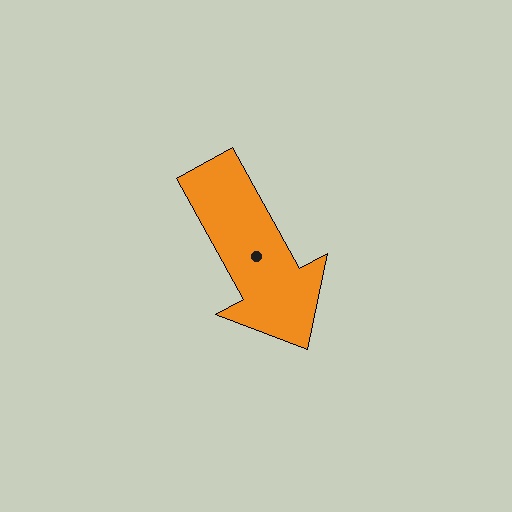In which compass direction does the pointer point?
Southeast.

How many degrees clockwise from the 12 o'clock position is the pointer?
Approximately 151 degrees.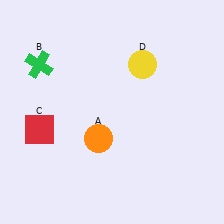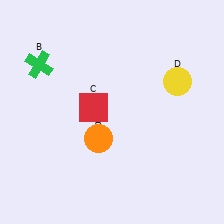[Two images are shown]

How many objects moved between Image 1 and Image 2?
2 objects moved between the two images.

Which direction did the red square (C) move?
The red square (C) moved right.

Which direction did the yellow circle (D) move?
The yellow circle (D) moved right.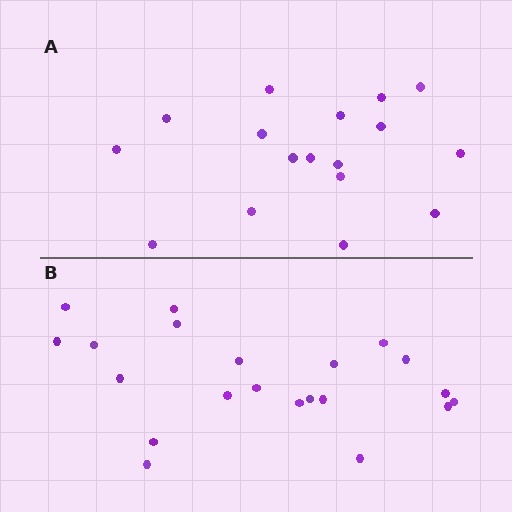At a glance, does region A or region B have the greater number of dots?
Region B (the bottom region) has more dots.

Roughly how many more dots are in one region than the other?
Region B has about 4 more dots than region A.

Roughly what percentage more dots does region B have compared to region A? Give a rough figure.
About 25% more.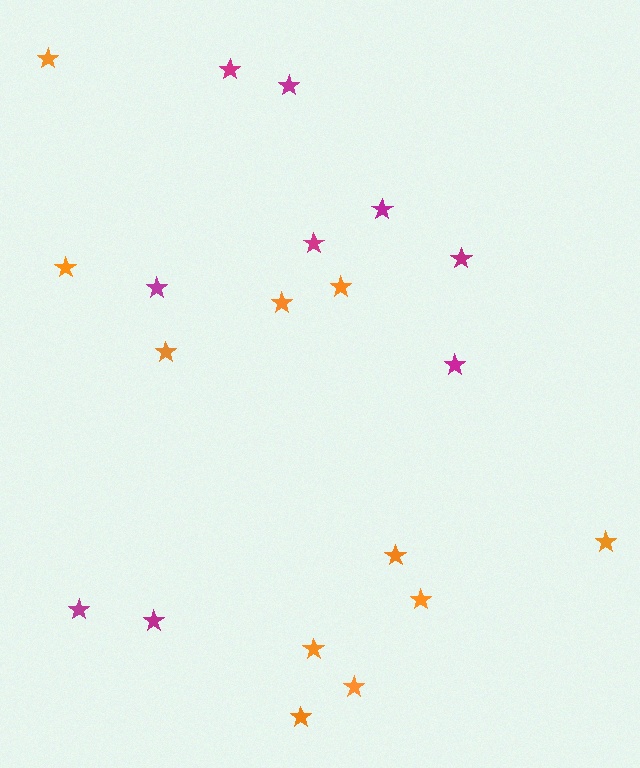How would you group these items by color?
There are 2 groups: one group of orange stars (11) and one group of magenta stars (9).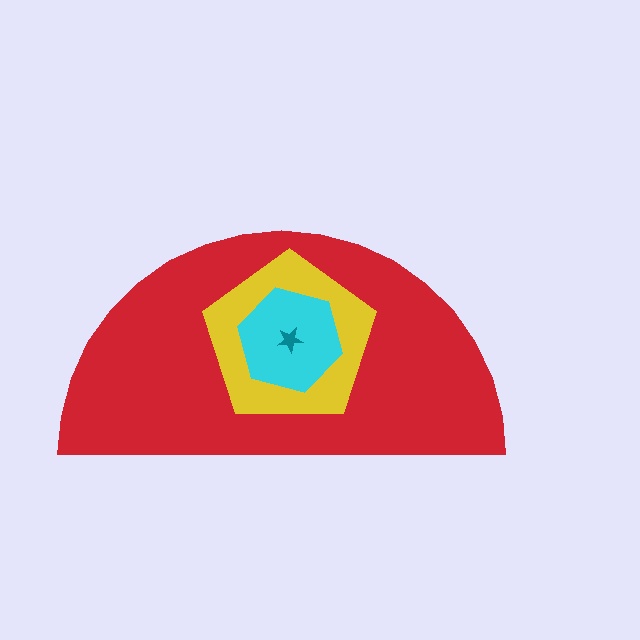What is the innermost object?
The teal star.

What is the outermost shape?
The red semicircle.